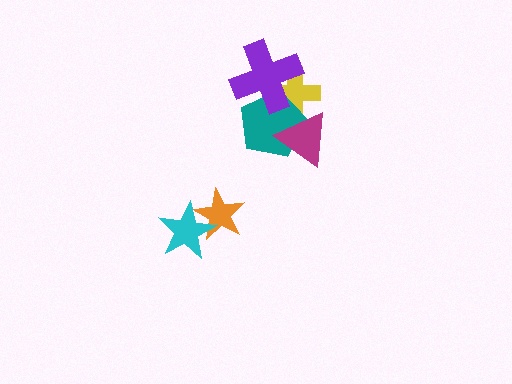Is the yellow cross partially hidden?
Yes, it is partially covered by another shape.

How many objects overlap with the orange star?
1 object overlaps with the orange star.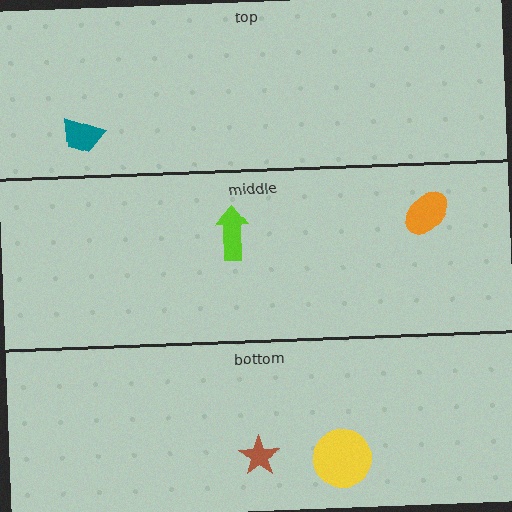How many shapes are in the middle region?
2.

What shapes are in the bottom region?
The brown star, the yellow circle.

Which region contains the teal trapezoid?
The top region.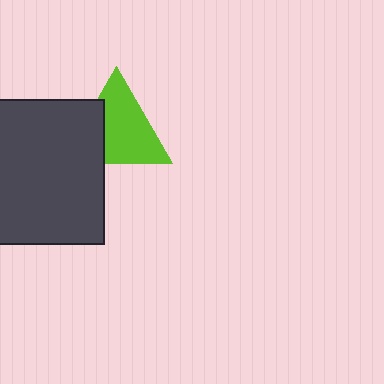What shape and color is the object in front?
The object in front is a dark gray square.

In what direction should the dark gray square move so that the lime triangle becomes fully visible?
The dark gray square should move left. That is the shortest direction to clear the overlap and leave the lime triangle fully visible.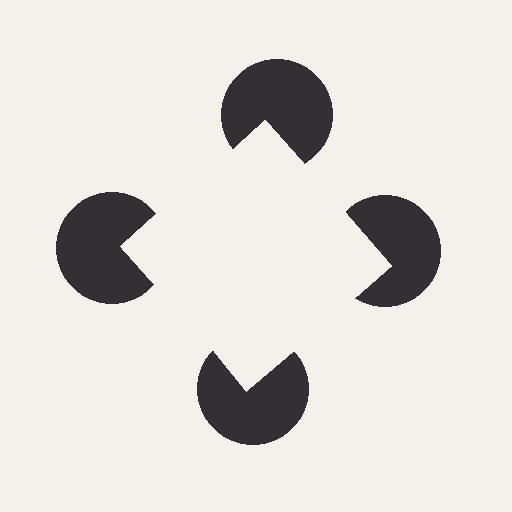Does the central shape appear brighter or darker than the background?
It typically appears slightly brighter than the background, even though no actual brightness change is drawn.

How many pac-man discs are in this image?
There are 4 — one at each vertex of the illusory square.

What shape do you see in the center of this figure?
An illusory square — its edges are inferred from the aligned wedge cuts in the pac-man discs, not physically drawn.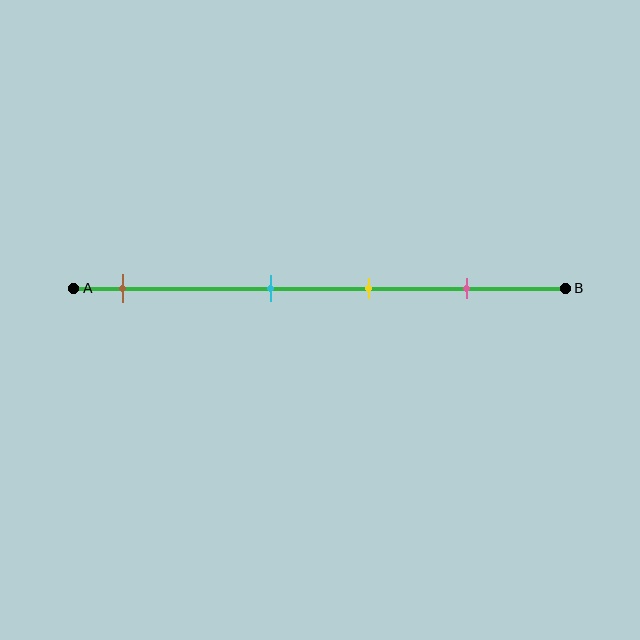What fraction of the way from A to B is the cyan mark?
The cyan mark is approximately 40% (0.4) of the way from A to B.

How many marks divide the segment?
There are 4 marks dividing the segment.